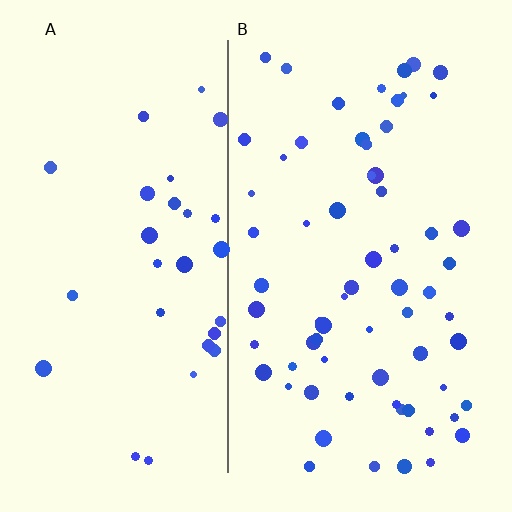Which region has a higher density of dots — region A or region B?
B (the right).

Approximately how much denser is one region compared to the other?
Approximately 2.1× — region B over region A.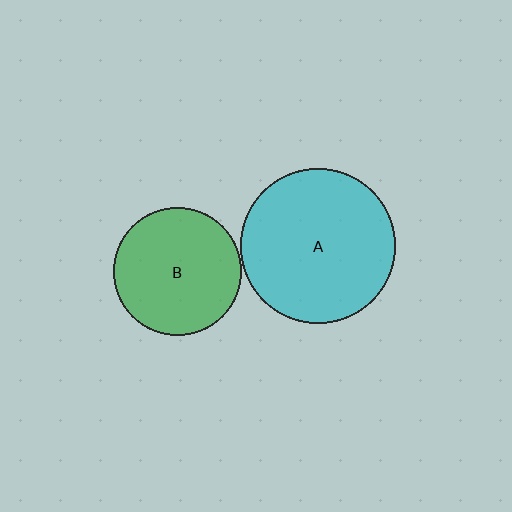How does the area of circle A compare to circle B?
Approximately 1.5 times.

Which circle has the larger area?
Circle A (cyan).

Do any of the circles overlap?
No, none of the circles overlap.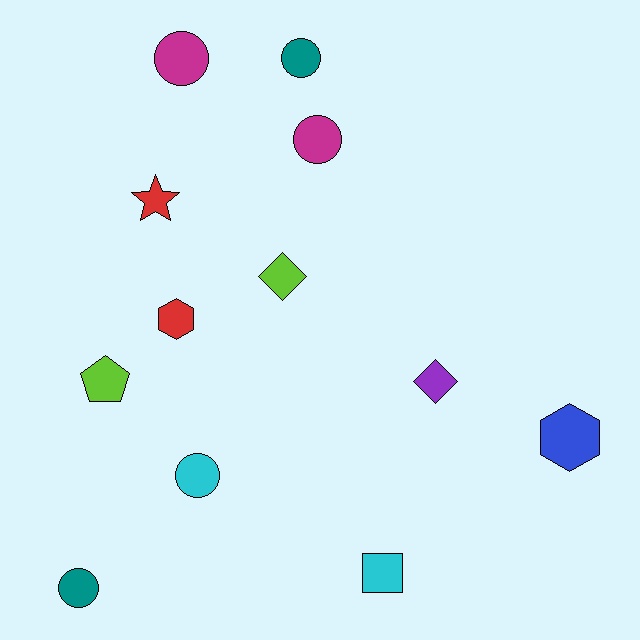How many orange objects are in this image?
There are no orange objects.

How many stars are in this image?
There is 1 star.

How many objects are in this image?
There are 12 objects.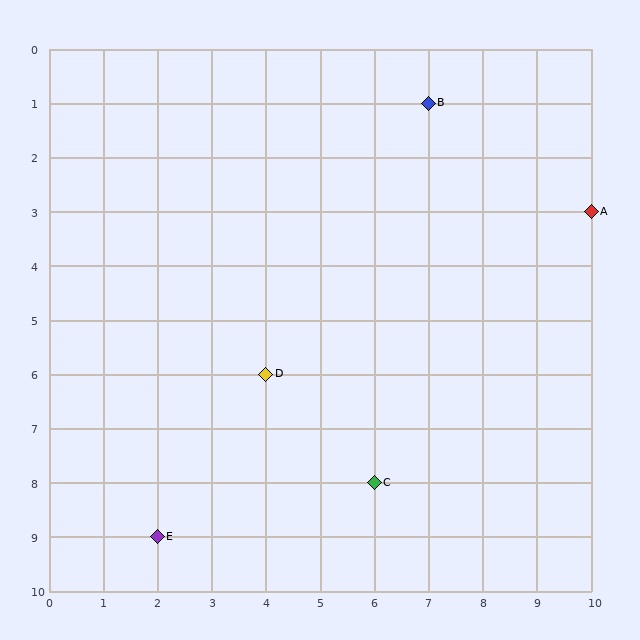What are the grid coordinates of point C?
Point C is at grid coordinates (6, 8).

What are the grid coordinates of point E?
Point E is at grid coordinates (2, 9).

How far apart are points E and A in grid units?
Points E and A are 8 columns and 6 rows apart (about 10.0 grid units diagonally).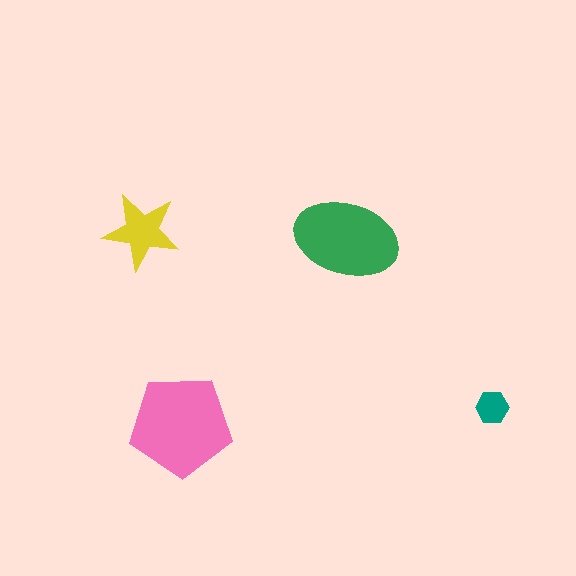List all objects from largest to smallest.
The pink pentagon, the green ellipse, the yellow star, the teal hexagon.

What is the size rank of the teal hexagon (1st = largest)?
4th.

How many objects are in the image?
There are 4 objects in the image.